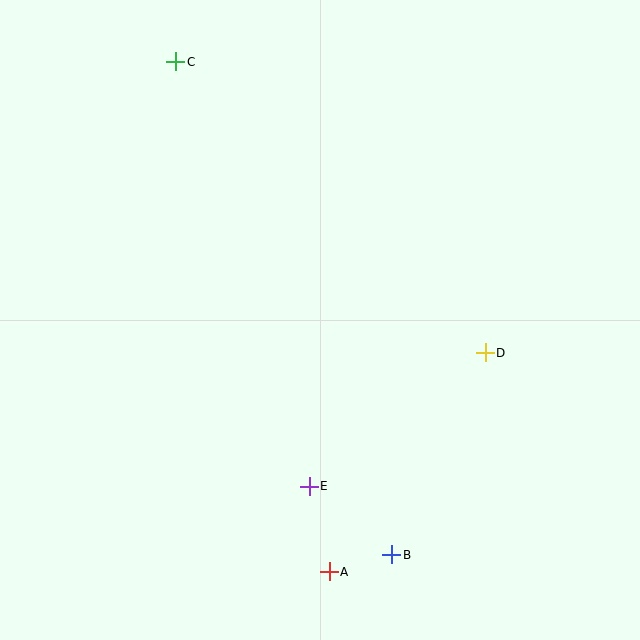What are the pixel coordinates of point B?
Point B is at (392, 555).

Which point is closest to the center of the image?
Point E at (309, 486) is closest to the center.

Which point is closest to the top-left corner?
Point C is closest to the top-left corner.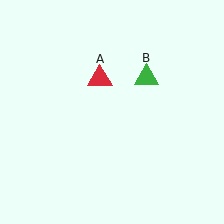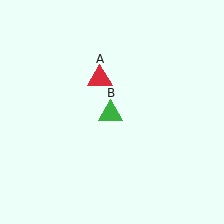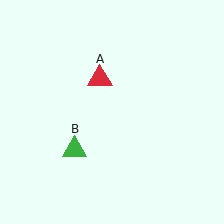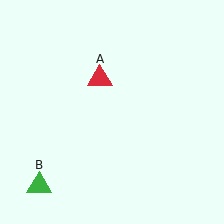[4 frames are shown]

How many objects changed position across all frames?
1 object changed position: green triangle (object B).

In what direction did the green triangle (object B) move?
The green triangle (object B) moved down and to the left.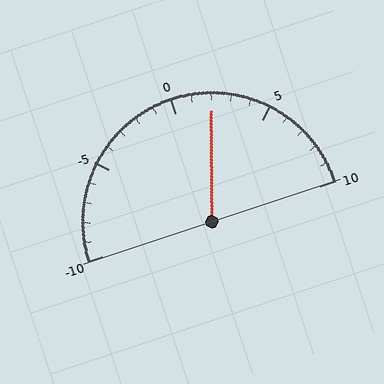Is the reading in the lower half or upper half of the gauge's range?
The reading is in the upper half of the range (-10 to 10).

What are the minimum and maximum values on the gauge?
The gauge ranges from -10 to 10.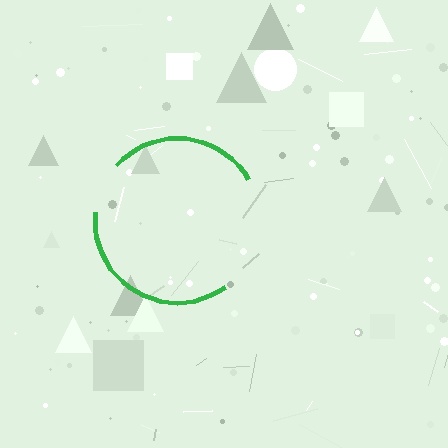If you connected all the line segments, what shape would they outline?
They would outline a circle.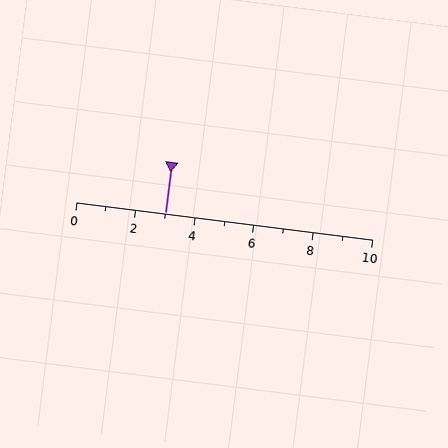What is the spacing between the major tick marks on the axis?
The major ticks are spaced 2 apart.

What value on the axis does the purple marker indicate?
The marker indicates approximately 3.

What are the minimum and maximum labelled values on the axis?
The axis runs from 0 to 10.